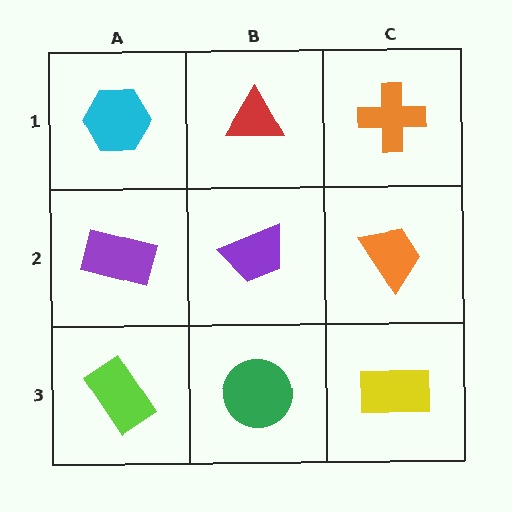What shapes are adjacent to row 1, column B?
A purple trapezoid (row 2, column B), a cyan hexagon (row 1, column A), an orange cross (row 1, column C).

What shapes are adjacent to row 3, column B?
A purple trapezoid (row 2, column B), a lime rectangle (row 3, column A), a yellow rectangle (row 3, column C).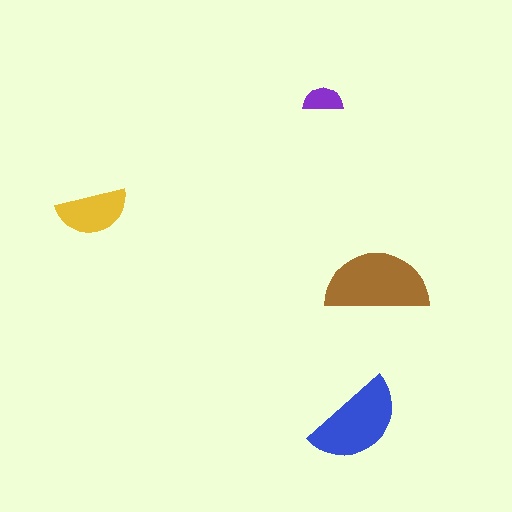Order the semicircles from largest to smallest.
the brown one, the blue one, the yellow one, the purple one.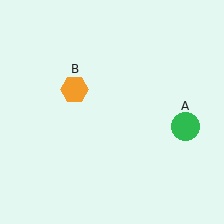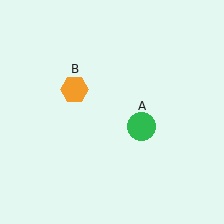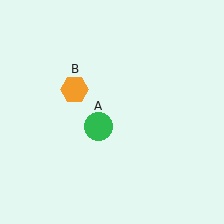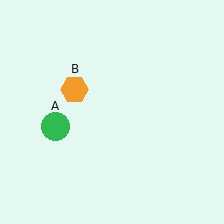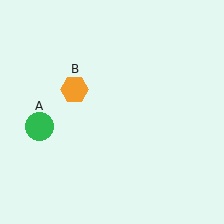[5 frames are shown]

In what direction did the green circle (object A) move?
The green circle (object A) moved left.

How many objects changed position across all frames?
1 object changed position: green circle (object A).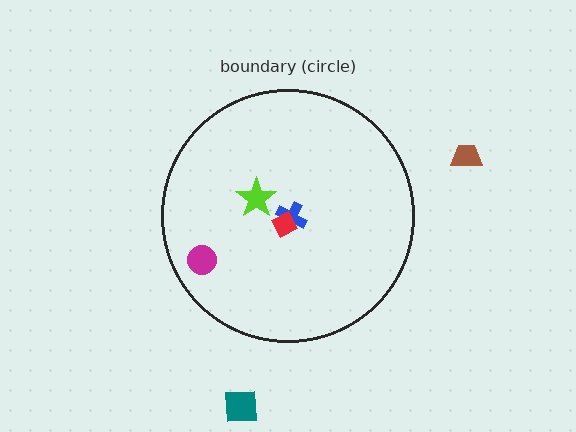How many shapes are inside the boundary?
4 inside, 2 outside.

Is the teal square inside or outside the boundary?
Outside.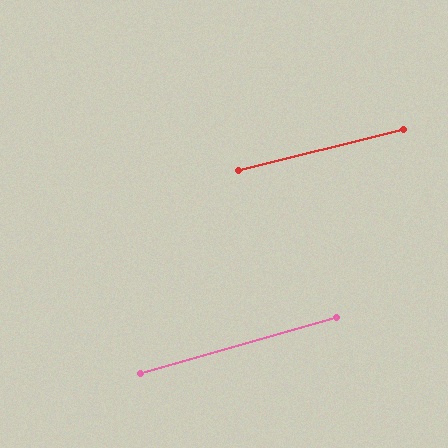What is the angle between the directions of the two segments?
Approximately 2 degrees.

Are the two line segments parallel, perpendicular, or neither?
Parallel — their directions differ by only 1.7°.